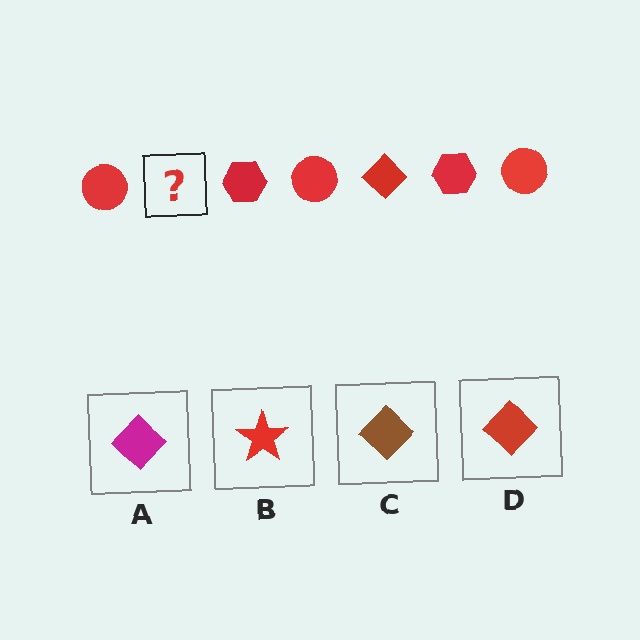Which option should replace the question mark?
Option D.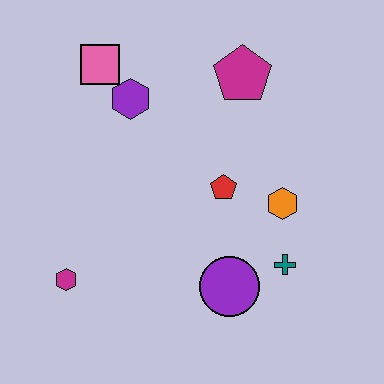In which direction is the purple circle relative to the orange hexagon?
The purple circle is below the orange hexagon.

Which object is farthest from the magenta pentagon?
The magenta hexagon is farthest from the magenta pentagon.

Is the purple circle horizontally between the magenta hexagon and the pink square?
No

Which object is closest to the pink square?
The purple hexagon is closest to the pink square.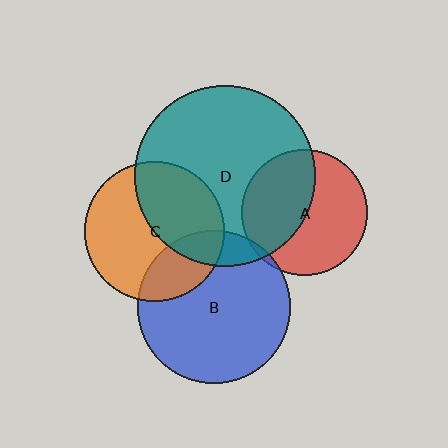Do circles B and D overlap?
Yes.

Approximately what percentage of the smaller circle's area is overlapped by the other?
Approximately 15%.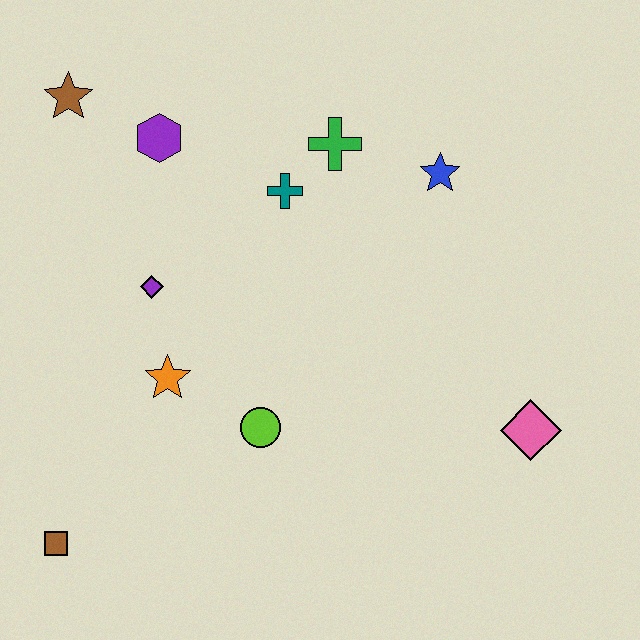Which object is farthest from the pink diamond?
The brown star is farthest from the pink diamond.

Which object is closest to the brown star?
The purple hexagon is closest to the brown star.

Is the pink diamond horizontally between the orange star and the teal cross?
No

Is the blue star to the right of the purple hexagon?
Yes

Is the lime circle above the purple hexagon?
No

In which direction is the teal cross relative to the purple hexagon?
The teal cross is to the right of the purple hexagon.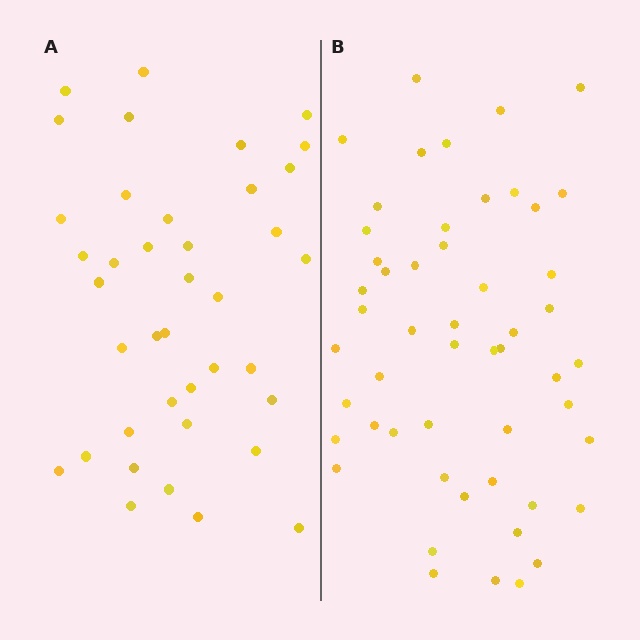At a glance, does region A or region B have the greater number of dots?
Region B (the right region) has more dots.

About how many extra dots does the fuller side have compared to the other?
Region B has approximately 15 more dots than region A.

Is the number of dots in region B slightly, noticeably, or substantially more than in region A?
Region B has noticeably more, but not dramatically so. The ratio is roughly 1.3 to 1.